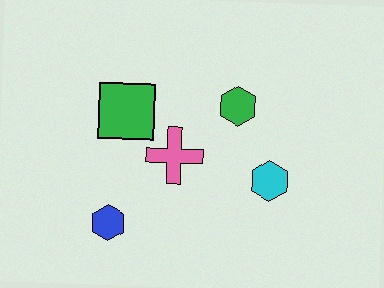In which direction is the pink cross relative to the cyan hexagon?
The pink cross is to the left of the cyan hexagon.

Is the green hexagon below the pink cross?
No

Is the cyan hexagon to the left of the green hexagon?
No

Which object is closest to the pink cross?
The green square is closest to the pink cross.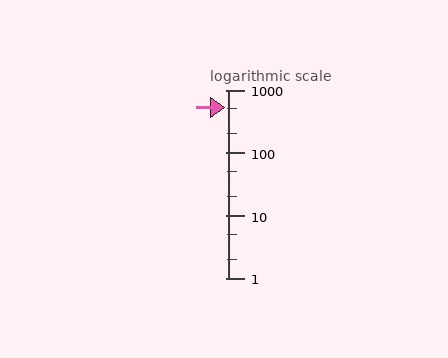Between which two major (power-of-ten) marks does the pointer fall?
The pointer is between 100 and 1000.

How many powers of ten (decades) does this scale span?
The scale spans 3 decades, from 1 to 1000.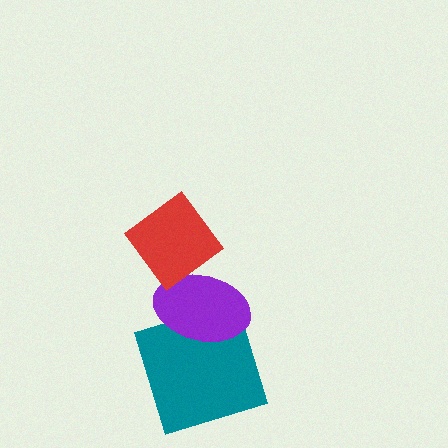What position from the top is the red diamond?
The red diamond is 1st from the top.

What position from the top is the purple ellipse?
The purple ellipse is 2nd from the top.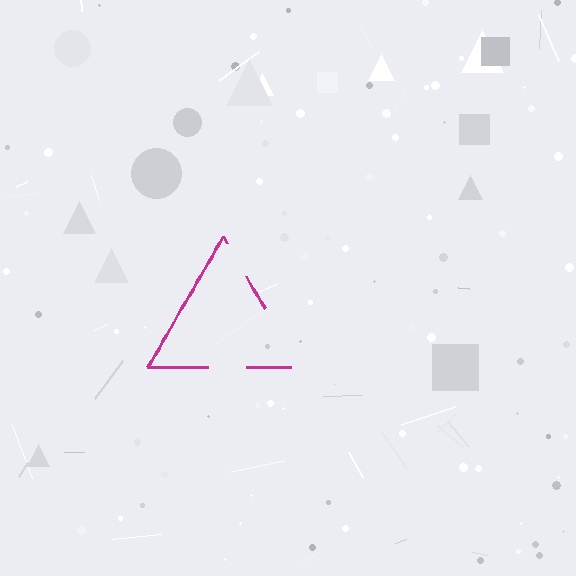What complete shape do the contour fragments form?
The contour fragments form a triangle.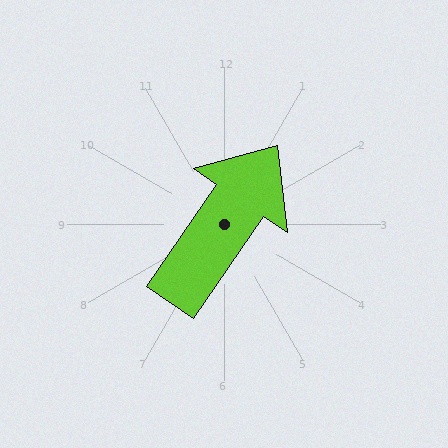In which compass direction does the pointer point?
Northeast.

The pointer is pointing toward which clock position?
Roughly 1 o'clock.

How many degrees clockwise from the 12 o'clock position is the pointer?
Approximately 34 degrees.